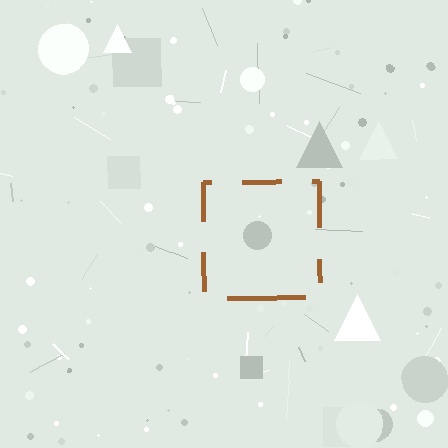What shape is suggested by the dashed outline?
The dashed outline suggests a square.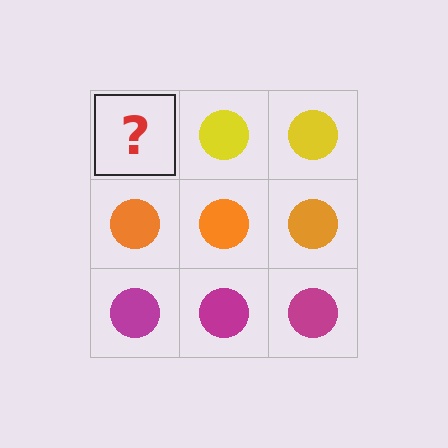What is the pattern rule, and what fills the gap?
The rule is that each row has a consistent color. The gap should be filled with a yellow circle.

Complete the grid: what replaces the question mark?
The question mark should be replaced with a yellow circle.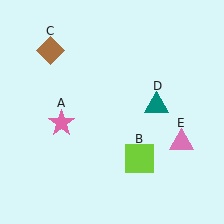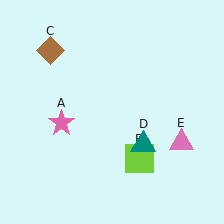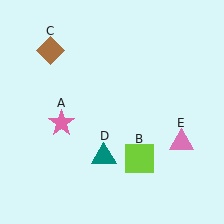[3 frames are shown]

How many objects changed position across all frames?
1 object changed position: teal triangle (object D).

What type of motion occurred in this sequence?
The teal triangle (object D) rotated clockwise around the center of the scene.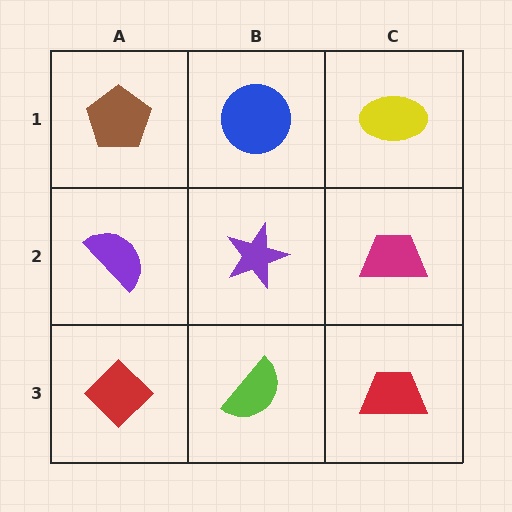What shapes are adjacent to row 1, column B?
A purple star (row 2, column B), a brown pentagon (row 1, column A), a yellow ellipse (row 1, column C).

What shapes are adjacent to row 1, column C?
A magenta trapezoid (row 2, column C), a blue circle (row 1, column B).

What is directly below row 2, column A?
A red diamond.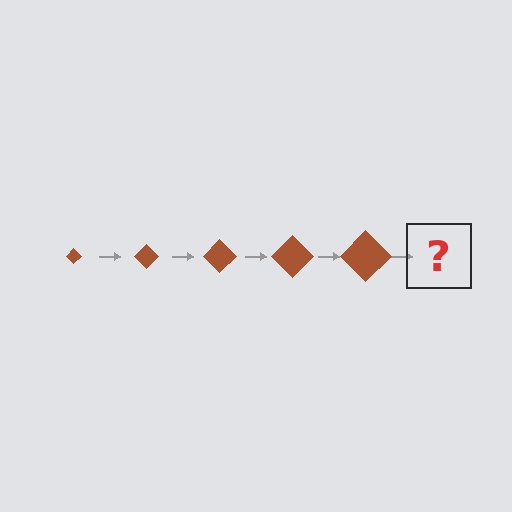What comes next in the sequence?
The next element should be a brown diamond, larger than the previous one.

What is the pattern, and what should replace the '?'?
The pattern is that the diamond gets progressively larger each step. The '?' should be a brown diamond, larger than the previous one.